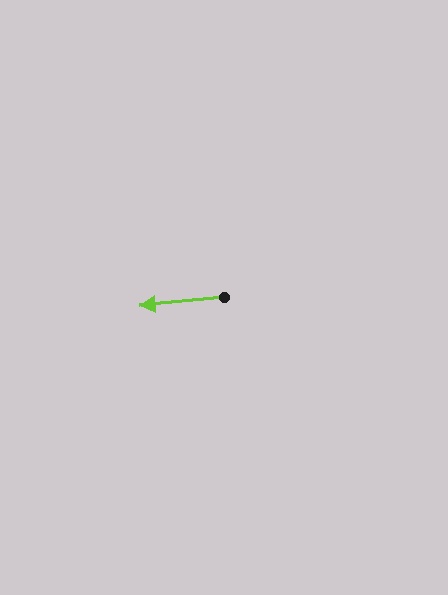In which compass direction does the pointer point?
West.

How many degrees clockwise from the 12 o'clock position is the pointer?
Approximately 265 degrees.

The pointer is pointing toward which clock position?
Roughly 9 o'clock.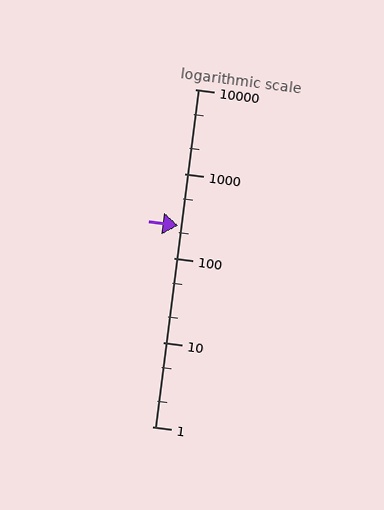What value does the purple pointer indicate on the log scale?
The pointer indicates approximately 240.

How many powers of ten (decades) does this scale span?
The scale spans 4 decades, from 1 to 10000.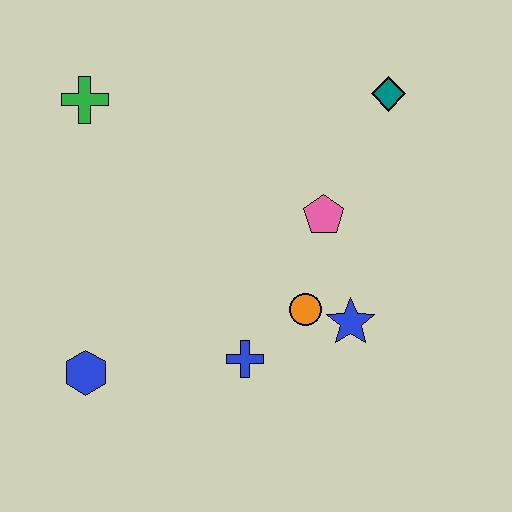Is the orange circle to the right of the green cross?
Yes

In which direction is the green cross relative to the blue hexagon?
The green cross is above the blue hexagon.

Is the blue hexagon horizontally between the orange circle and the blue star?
No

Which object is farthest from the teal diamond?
The blue hexagon is farthest from the teal diamond.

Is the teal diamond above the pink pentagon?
Yes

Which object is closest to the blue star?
The orange circle is closest to the blue star.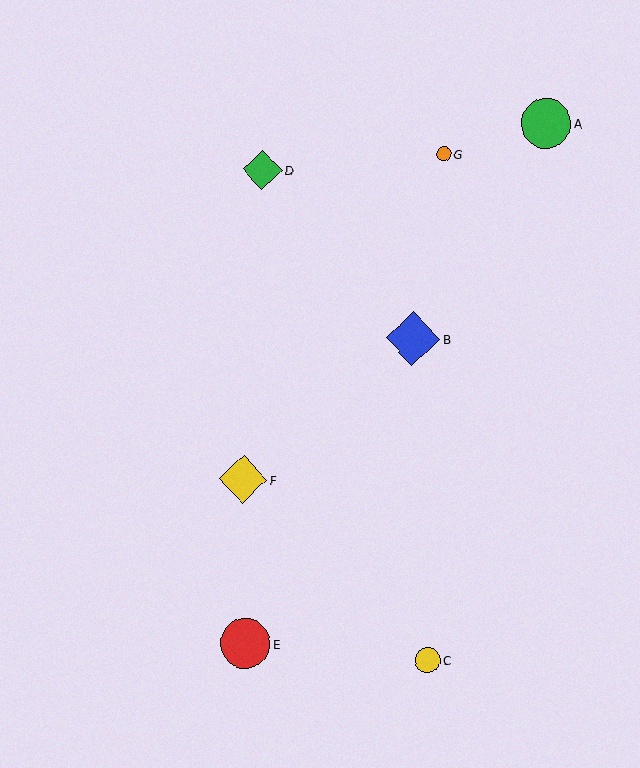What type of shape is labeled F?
Shape F is a yellow diamond.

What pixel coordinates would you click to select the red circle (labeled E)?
Click at (245, 644) to select the red circle E.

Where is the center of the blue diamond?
The center of the blue diamond is at (413, 338).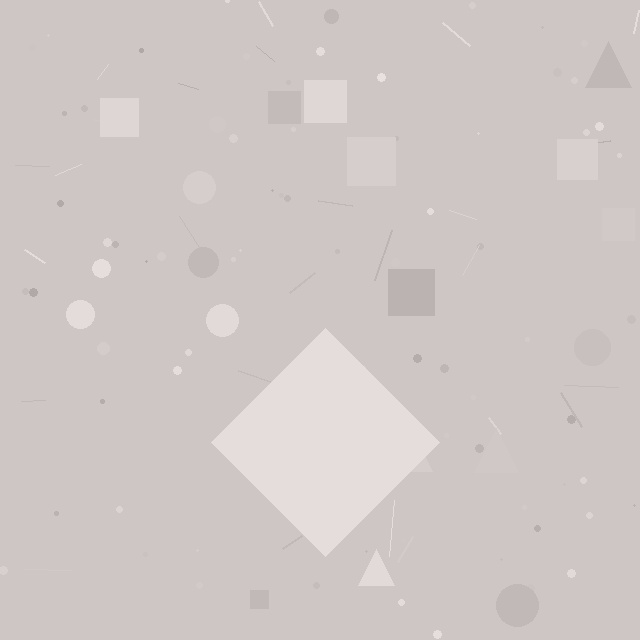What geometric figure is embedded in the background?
A diamond is embedded in the background.